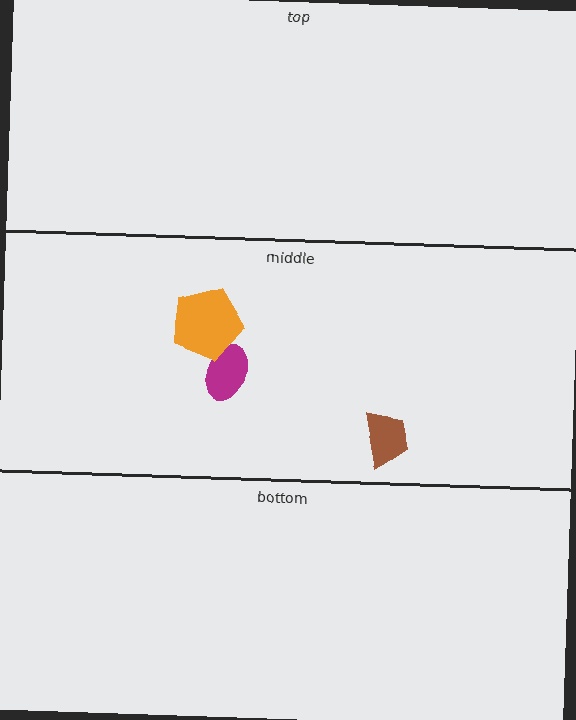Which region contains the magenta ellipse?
The middle region.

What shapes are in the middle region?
The magenta ellipse, the brown trapezoid, the orange pentagon.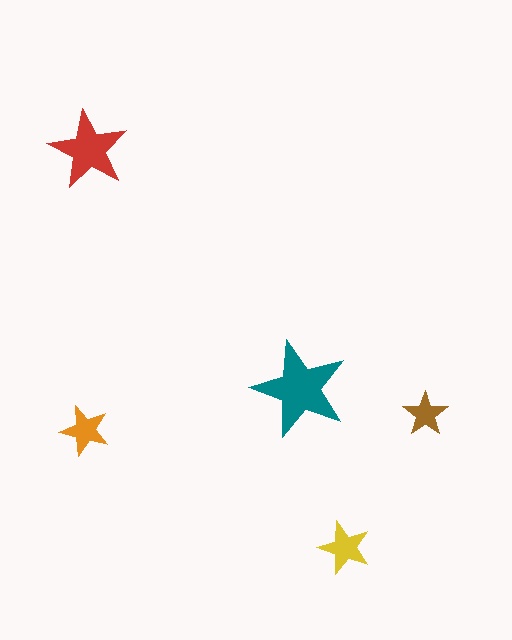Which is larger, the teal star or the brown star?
The teal one.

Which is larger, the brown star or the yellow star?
The yellow one.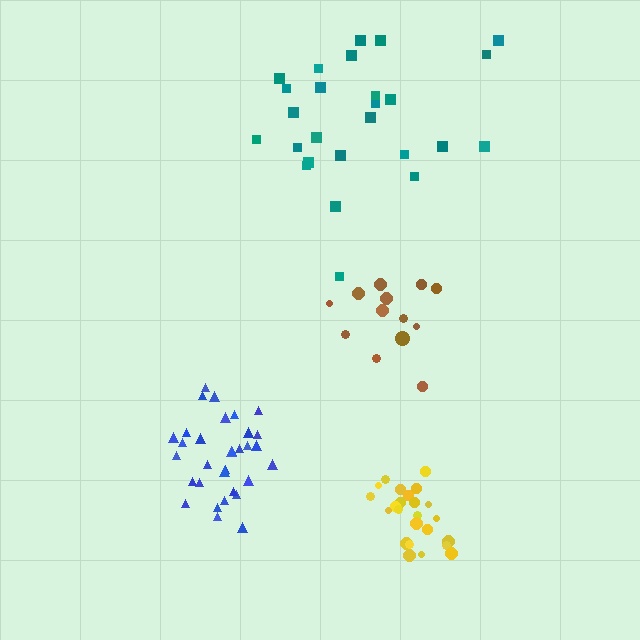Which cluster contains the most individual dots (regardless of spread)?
Blue (32).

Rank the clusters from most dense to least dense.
yellow, blue, brown, teal.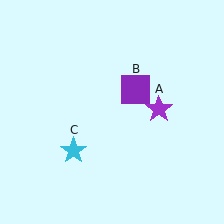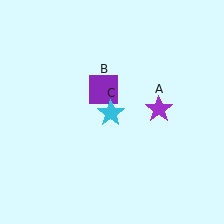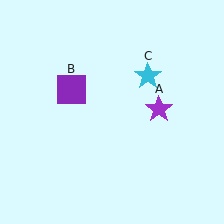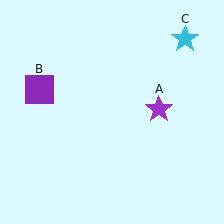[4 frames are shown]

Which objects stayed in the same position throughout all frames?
Purple star (object A) remained stationary.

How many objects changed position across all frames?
2 objects changed position: purple square (object B), cyan star (object C).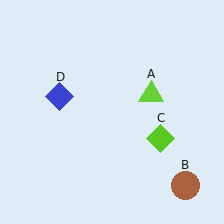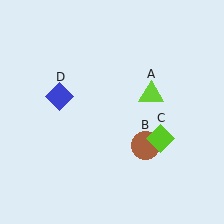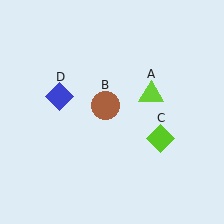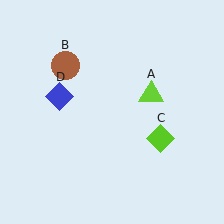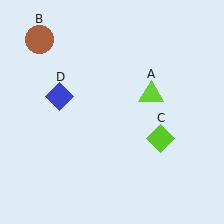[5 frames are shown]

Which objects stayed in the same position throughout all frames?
Lime triangle (object A) and lime diamond (object C) and blue diamond (object D) remained stationary.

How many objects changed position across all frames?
1 object changed position: brown circle (object B).